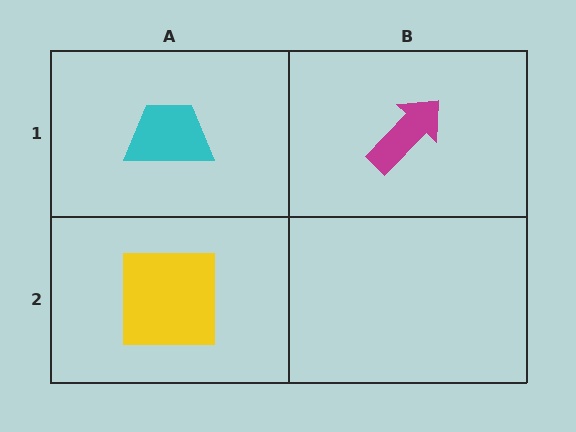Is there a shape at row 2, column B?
No, that cell is empty.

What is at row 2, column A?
A yellow square.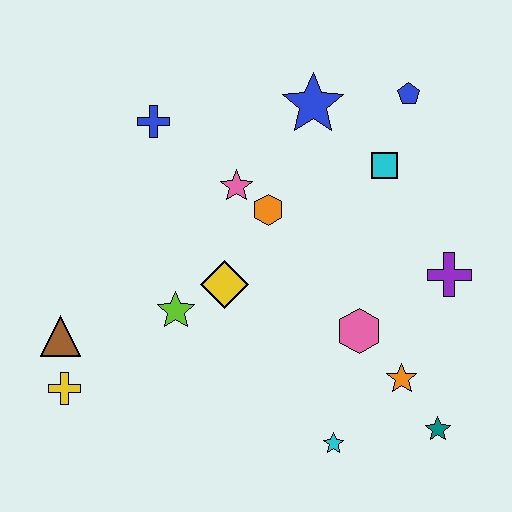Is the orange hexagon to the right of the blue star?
No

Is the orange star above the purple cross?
No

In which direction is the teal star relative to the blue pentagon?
The teal star is below the blue pentagon.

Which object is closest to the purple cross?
The pink hexagon is closest to the purple cross.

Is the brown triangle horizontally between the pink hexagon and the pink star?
No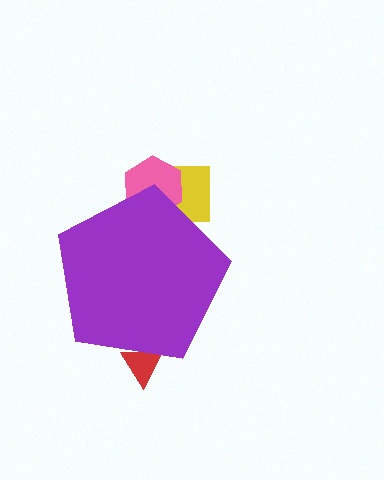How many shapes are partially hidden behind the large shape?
3 shapes are partially hidden.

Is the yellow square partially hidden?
Yes, the yellow square is partially hidden behind the purple pentagon.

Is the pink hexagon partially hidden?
Yes, the pink hexagon is partially hidden behind the purple pentagon.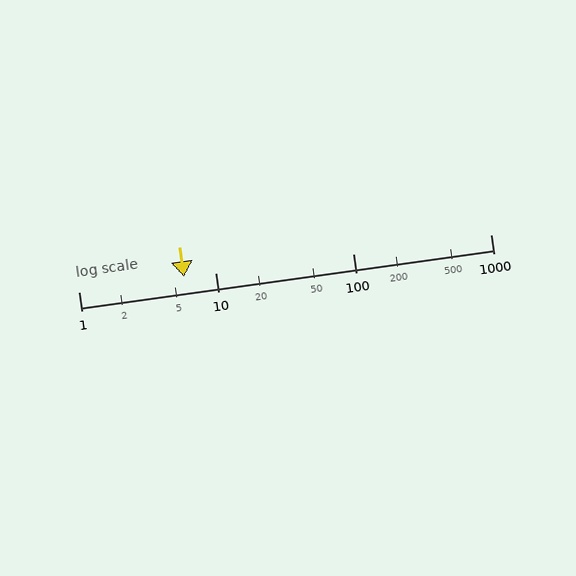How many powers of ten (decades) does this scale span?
The scale spans 3 decades, from 1 to 1000.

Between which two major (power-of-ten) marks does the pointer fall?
The pointer is between 1 and 10.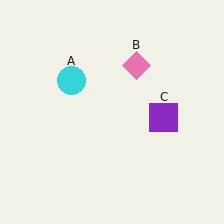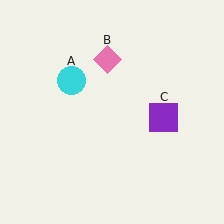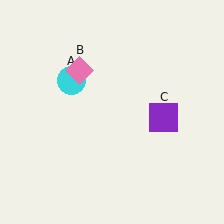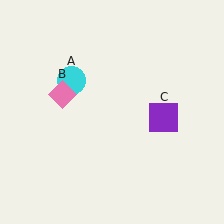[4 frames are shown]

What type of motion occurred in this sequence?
The pink diamond (object B) rotated counterclockwise around the center of the scene.